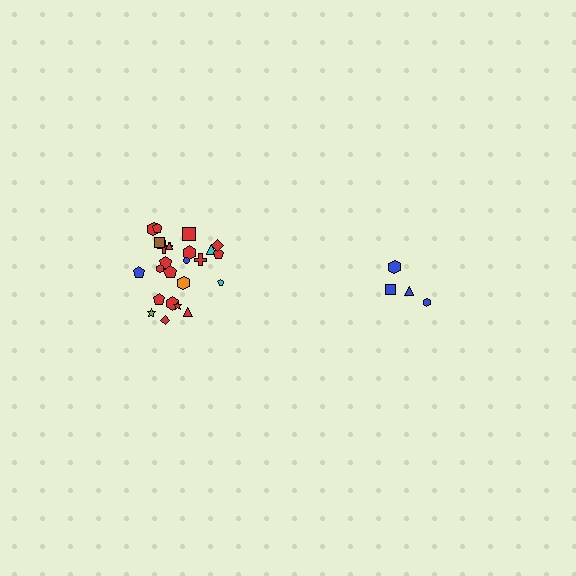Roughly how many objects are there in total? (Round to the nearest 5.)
Roughly 30 objects in total.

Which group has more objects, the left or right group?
The left group.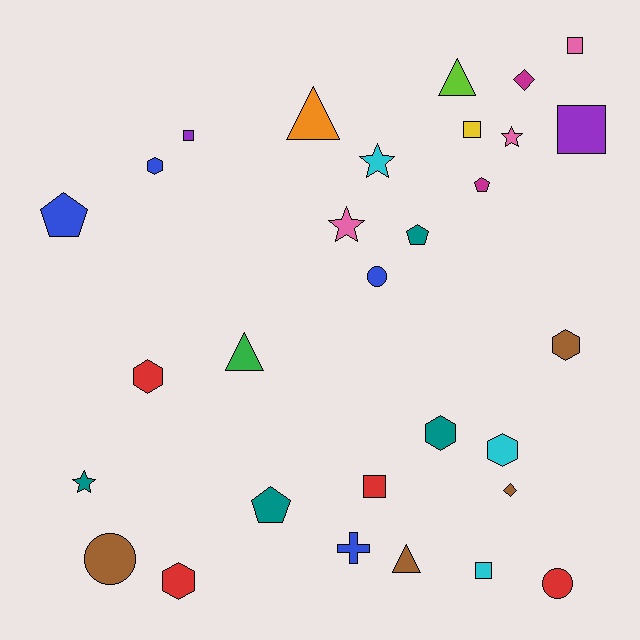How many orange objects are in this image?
There is 1 orange object.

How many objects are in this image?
There are 30 objects.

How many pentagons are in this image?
There are 4 pentagons.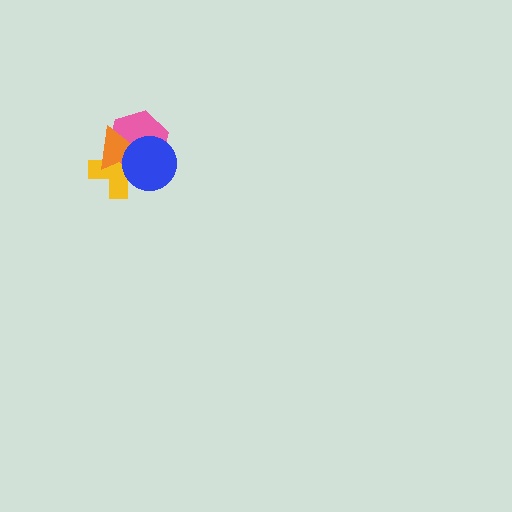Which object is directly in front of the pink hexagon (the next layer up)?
The orange triangle is directly in front of the pink hexagon.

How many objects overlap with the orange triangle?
3 objects overlap with the orange triangle.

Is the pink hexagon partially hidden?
Yes, it is partially covered by another shape.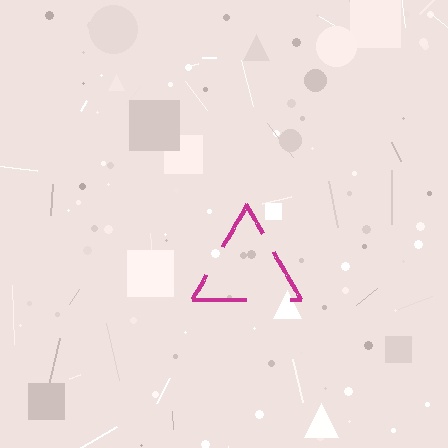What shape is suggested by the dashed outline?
The dashed outline suggests a triangle.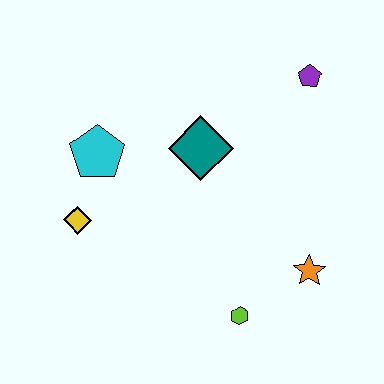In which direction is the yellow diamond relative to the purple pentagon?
The yellow diamond is to the left of the purple pentagon.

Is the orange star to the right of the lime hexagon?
Yes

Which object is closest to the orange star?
The lime hexagon is closest to the orange star.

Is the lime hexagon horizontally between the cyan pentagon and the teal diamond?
No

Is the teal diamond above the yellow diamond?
Yes